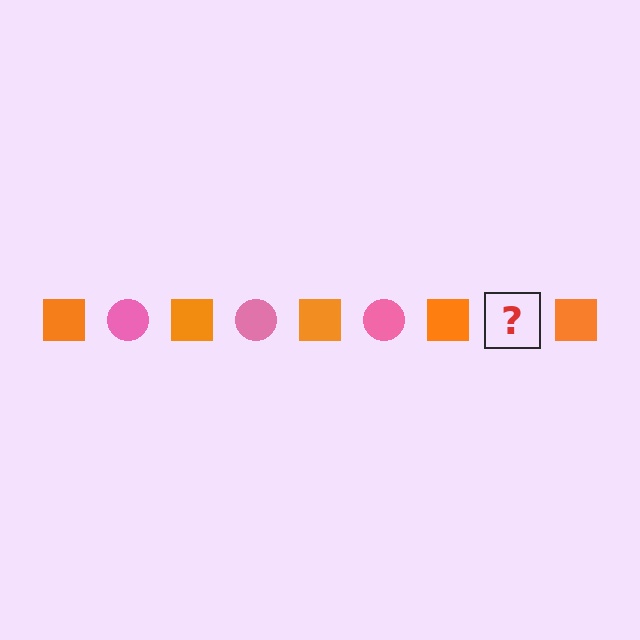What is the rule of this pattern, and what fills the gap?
The rule is that the pattern alternates between orange square and pink circle. The gap should be filled with a pink circle.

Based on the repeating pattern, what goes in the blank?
The blank should be a pink circle.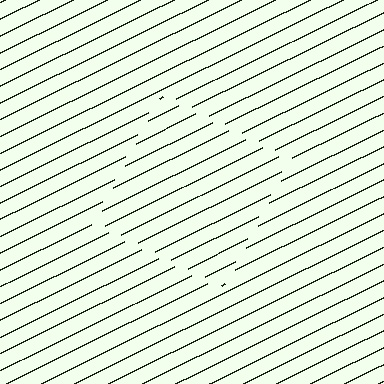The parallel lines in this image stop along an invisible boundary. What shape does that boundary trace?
An illusory square. The interior of the shape contains the same grating, shifted by half a period — the contour is defined by the phase discontinuity where line-ends from the inner and outer gratings abut.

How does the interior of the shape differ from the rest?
The interior of the shape contains the same grating, shifted by half a period — the contour is defined by the phase discontinuity where line-ends from the inner and outer gratings abut.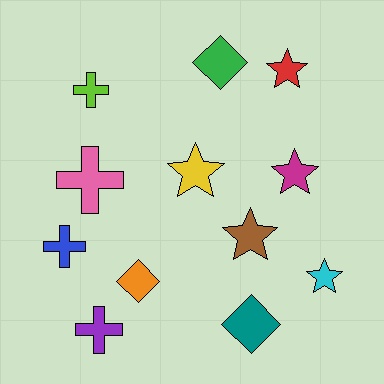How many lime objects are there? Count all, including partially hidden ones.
There is 1 lime object.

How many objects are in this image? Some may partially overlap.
There are 12 objects.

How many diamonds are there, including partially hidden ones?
There are 3 diamonds.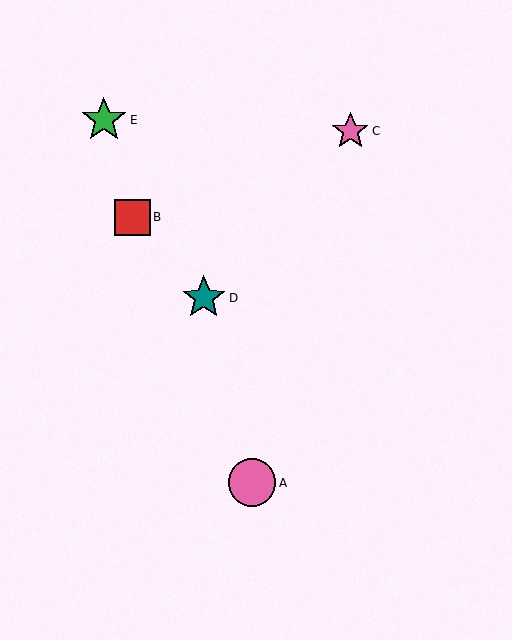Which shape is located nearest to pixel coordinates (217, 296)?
The teal star (labeled D) at (204, 298) is nearest to that location.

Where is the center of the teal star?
The center of the teal star is at (204, 298).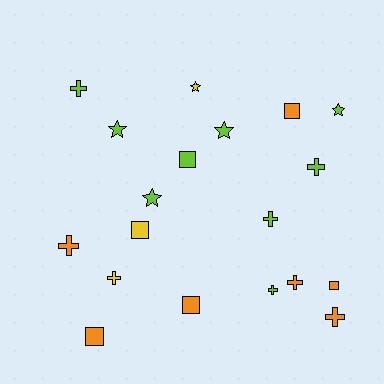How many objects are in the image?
There are 19 objects.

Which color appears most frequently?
Lime, with 9 objects.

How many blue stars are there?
There are no blue stars.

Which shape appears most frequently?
Cross, with 8 objects.